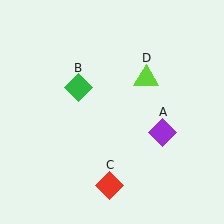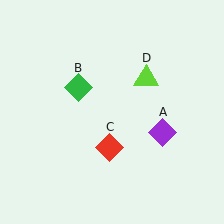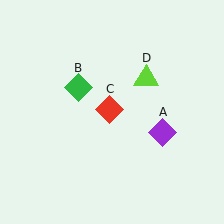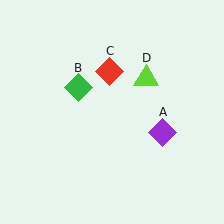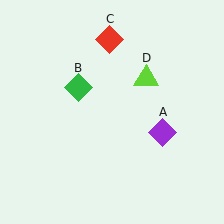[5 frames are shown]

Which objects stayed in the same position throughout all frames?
Purple diamond (object A) and green diamond (object B) and lime triangle (object D) remained stationary.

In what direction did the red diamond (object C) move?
The red diamond (object C) moved up.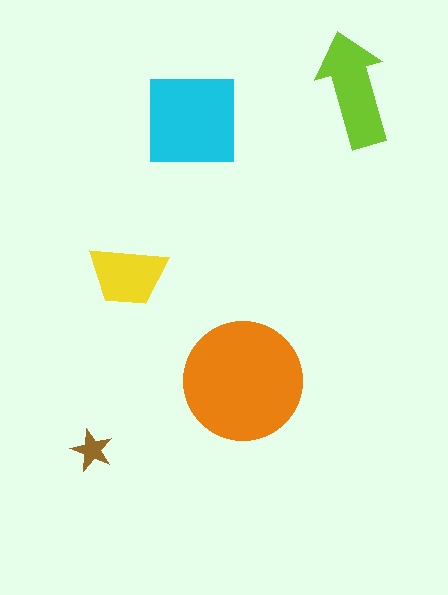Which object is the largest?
The orange circle.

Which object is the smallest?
The brown star.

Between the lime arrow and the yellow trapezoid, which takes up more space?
The lime arrow.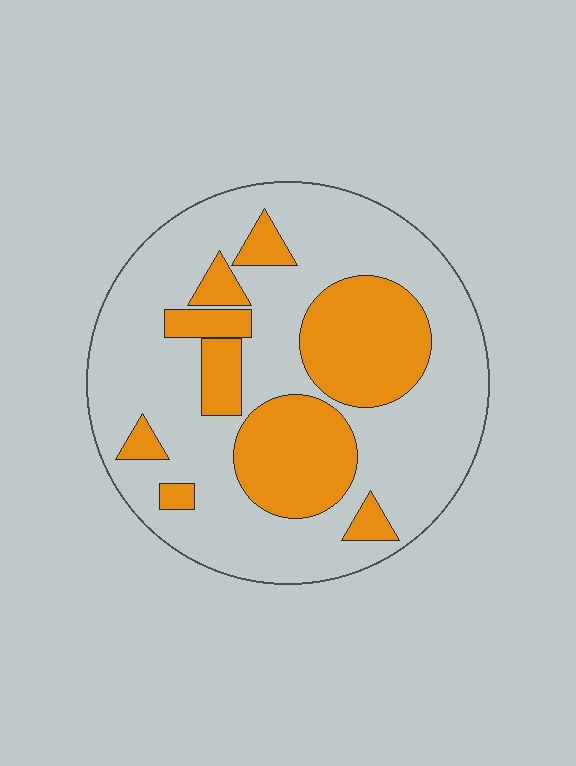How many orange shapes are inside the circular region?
9.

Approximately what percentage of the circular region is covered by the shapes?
Approximately 30%.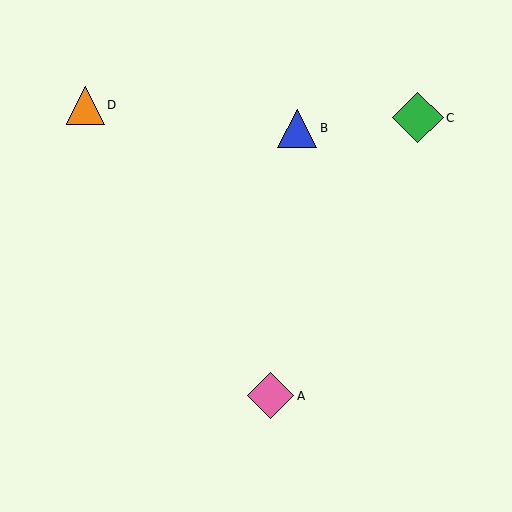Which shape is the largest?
The green diamond (labeled C) is the largest.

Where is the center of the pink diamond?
The center of the pink diamond is at (271, 396).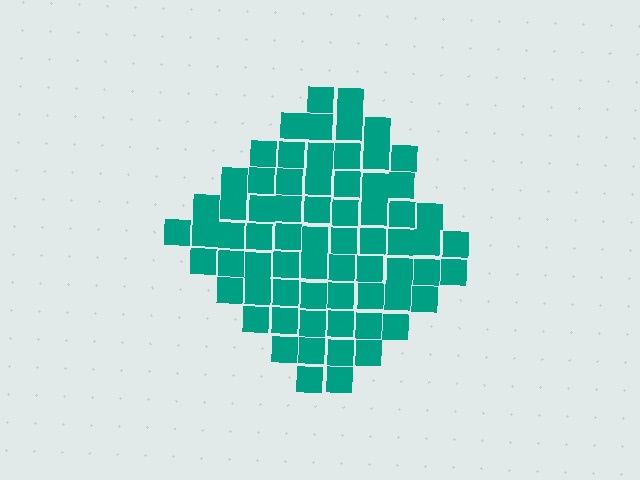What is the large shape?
The large shape is a diamond.